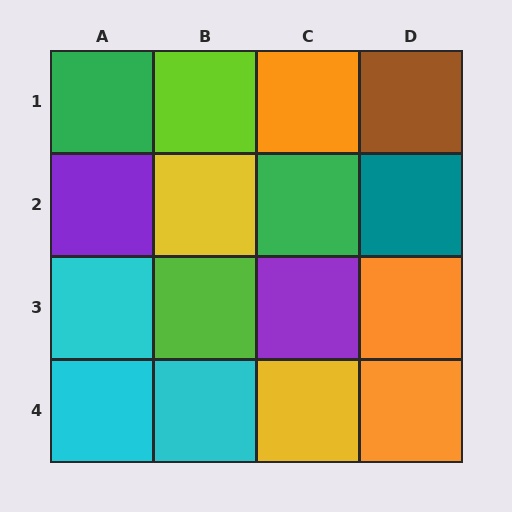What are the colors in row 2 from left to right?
Purple, yellow, green, teal.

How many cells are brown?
1 cell is brown.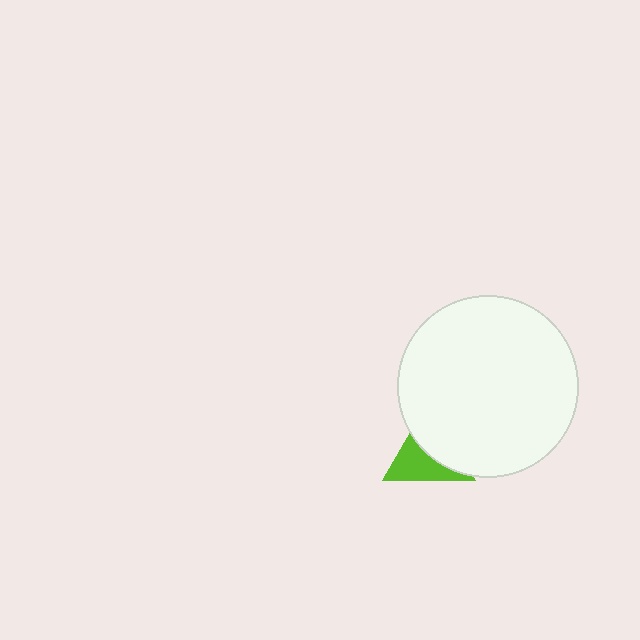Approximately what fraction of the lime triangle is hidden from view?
Roughly 51% of the lime triangle is hidden behind the white circle.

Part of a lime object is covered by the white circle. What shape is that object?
It is a triangle.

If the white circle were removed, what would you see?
You would see the complete lime triangle.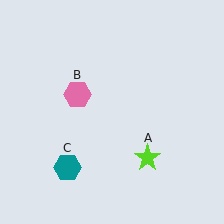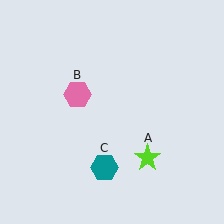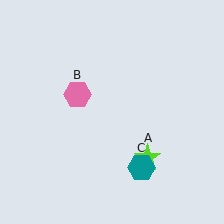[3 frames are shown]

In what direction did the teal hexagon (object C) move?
The teal hexagon (object C) moved right.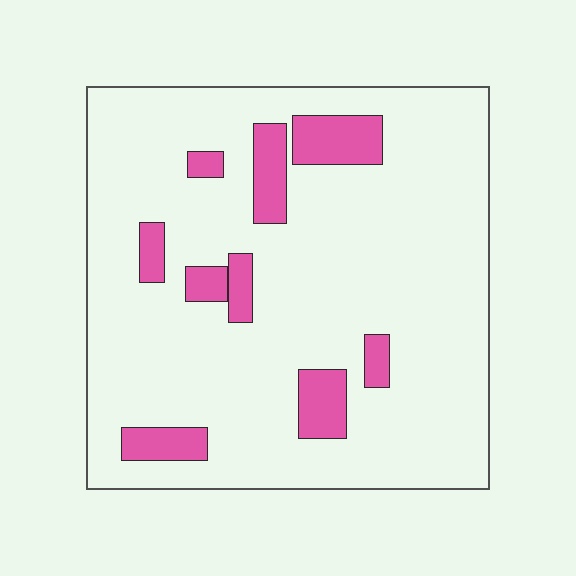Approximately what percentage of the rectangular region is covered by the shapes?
Approximately 15%.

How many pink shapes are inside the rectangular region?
9.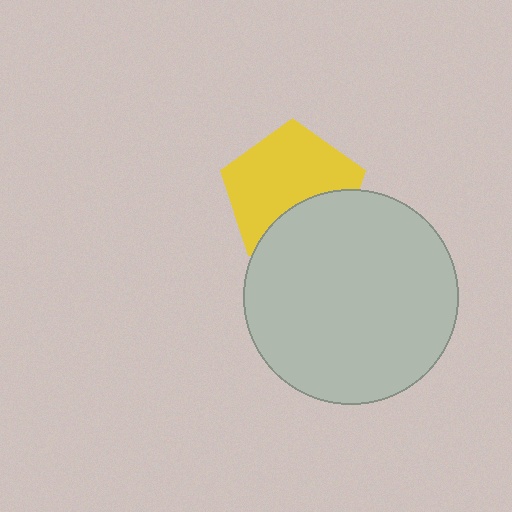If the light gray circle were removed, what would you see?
You would see the complete yellow pentagon.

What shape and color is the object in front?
The object in front is a light gray circle.